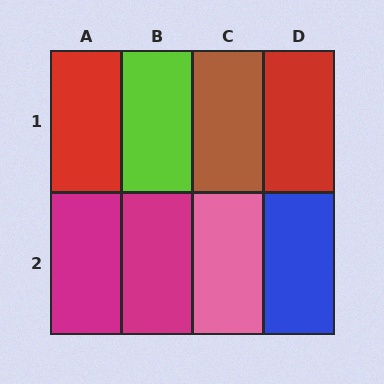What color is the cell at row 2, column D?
Blue.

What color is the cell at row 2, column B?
Magenta.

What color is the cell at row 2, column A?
Magenta.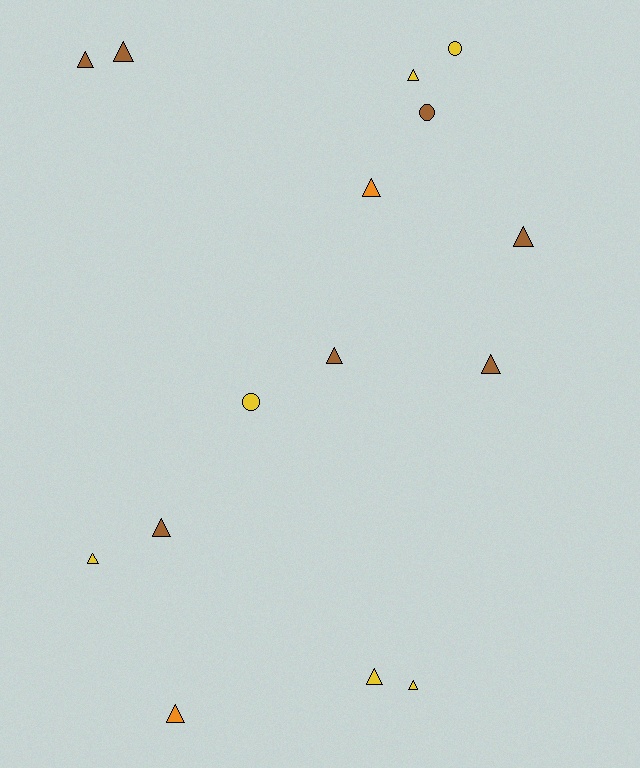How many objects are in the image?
There are 15 objects.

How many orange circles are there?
There are no orange circles.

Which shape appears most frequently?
Triangle, with 12 objects.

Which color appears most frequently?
Brown, with 7 objects.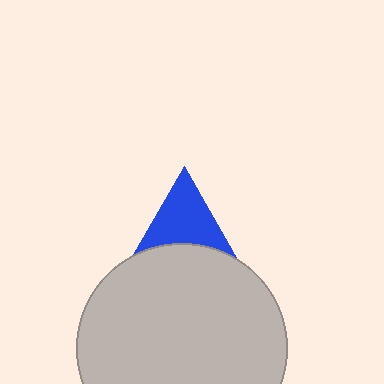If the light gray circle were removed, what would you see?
You would see the complete blue triangle.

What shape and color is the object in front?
The object in front is a light gray circle.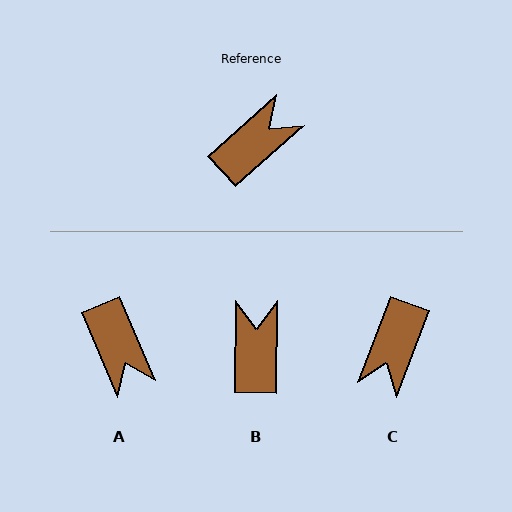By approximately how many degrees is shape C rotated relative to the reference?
Approximately 153 degrees clockwise.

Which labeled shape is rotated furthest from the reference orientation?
C, about 153 degrees away.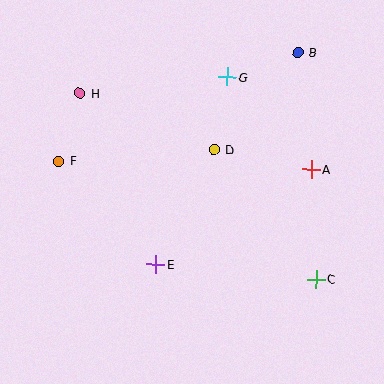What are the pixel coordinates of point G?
Point G is at (227, 77).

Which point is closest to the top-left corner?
Point H is closest to the top-left corner.